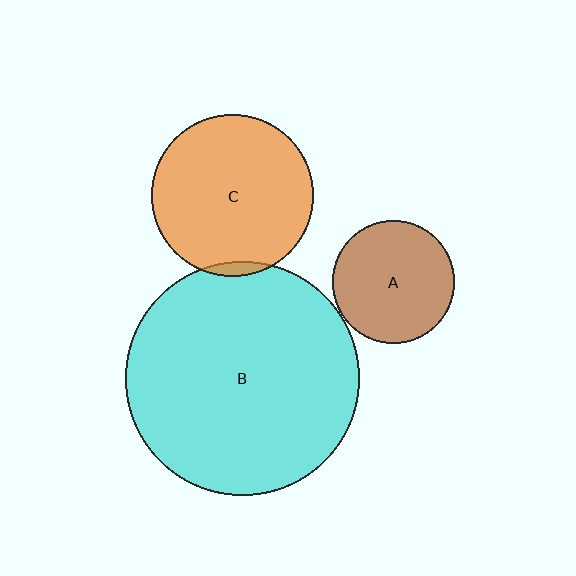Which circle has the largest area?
Circle B (cyan).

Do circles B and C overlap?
Yes.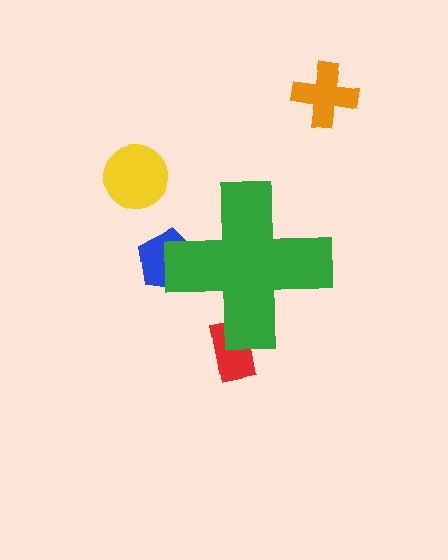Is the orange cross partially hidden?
No, the orange cross is fully visible.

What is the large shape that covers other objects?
A green cross.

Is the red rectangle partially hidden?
Yes, the red rectangle is partially hidden behind the green cross.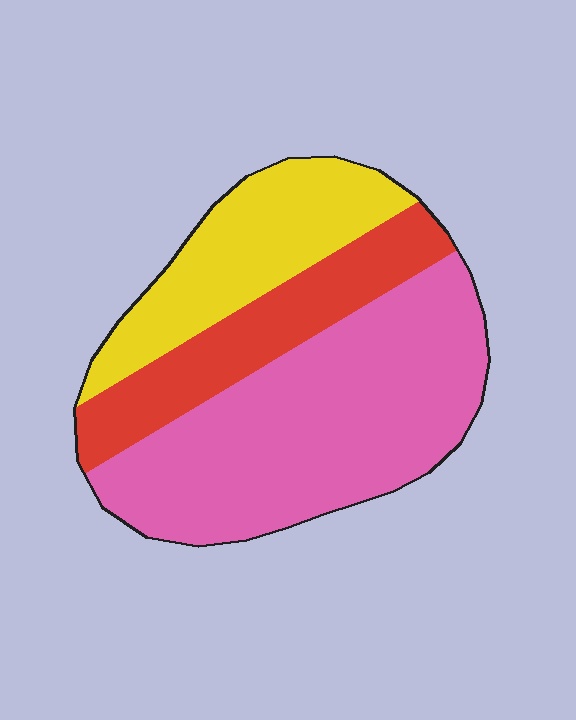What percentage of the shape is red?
Red takes up about one fifth (1/5) of the shape.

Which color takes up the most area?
Pink, at roughly 55%.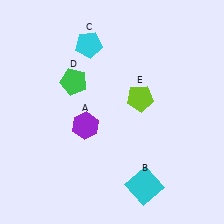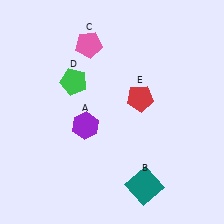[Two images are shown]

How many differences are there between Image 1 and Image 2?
There are 3 differences between the two images.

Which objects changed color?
B changed from cyan to teal. C changed from cyan to pink. E changed from lime to red.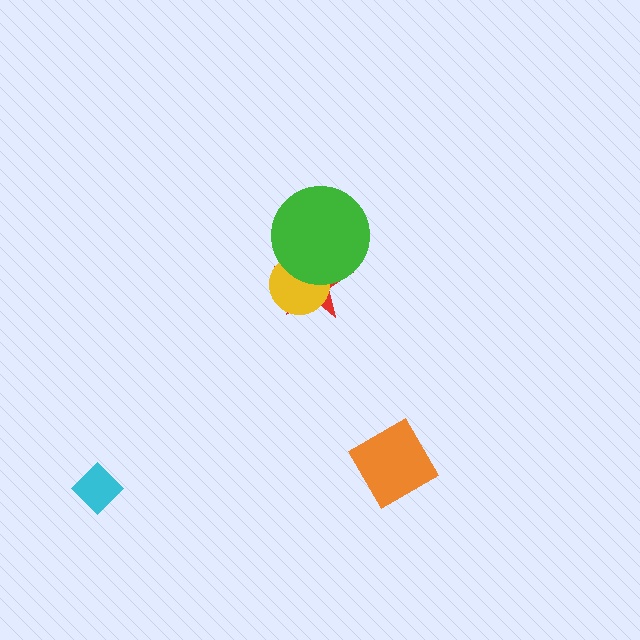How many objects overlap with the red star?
2 objects overlap with the red star.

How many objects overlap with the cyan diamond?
0 objects overlap with the cyan diamond.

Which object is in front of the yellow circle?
The green circle is in front of the yellow circle.